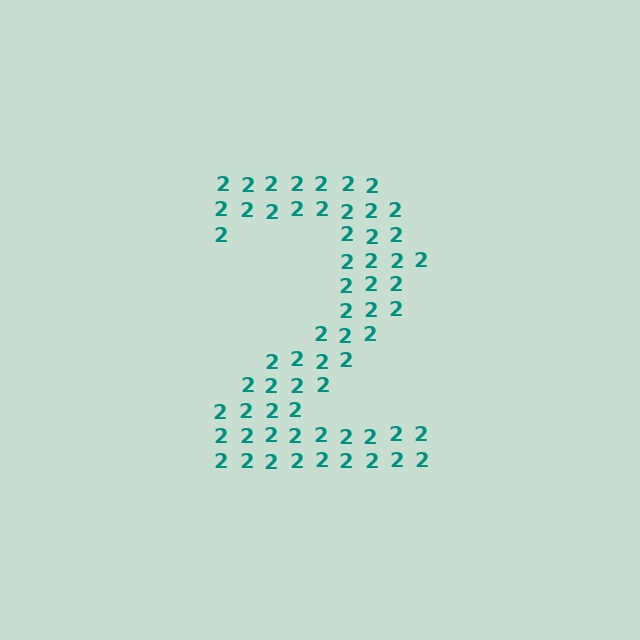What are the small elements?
The small elements are digit 2's.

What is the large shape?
The large shape is the digit 2.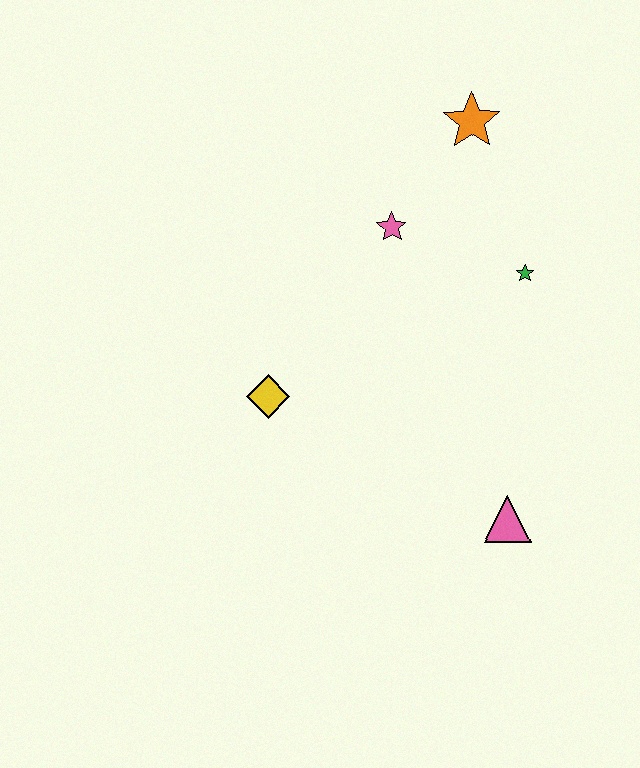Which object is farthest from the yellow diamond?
The orange star is farthest from the yellow diamond.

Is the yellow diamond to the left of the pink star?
Yes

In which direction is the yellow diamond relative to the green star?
The yellow diamond is to the left of the green star.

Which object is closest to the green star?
The pink star is closest to the green star.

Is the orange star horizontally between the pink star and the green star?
Yes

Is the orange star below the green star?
No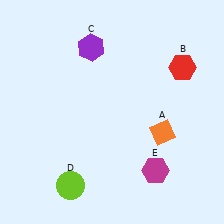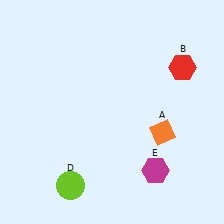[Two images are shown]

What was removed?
The purple hexagon (C) was removed in Image 2.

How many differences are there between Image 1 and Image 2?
There is 1 difference between the two images.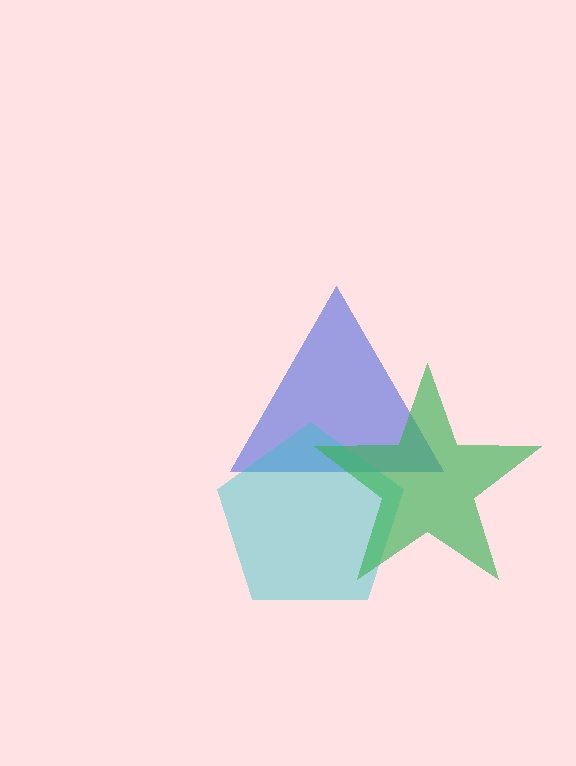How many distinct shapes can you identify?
There are 3 distinct shapes: a blue triangle, a cyan pentagon, a green star.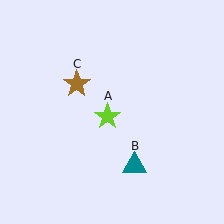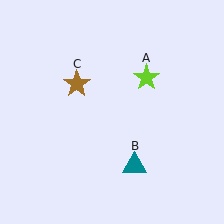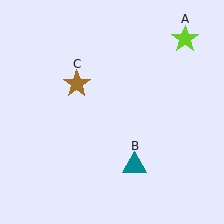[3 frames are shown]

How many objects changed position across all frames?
1 object changed position: lime star (object A).